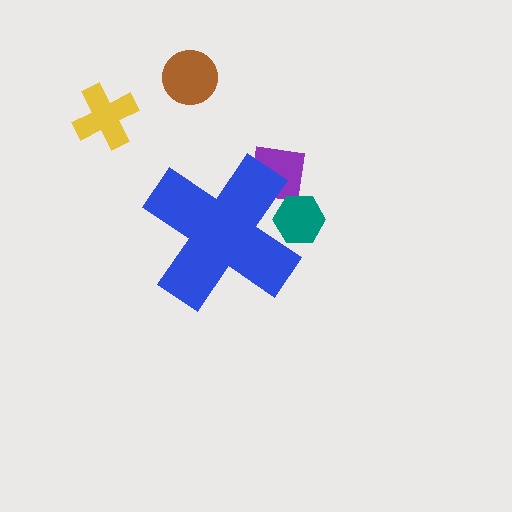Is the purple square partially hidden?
Yes, the purple square is partially hidden behind the blue cross.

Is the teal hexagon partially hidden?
Yes, the teal hexagon is partially hidden behind the blue cross.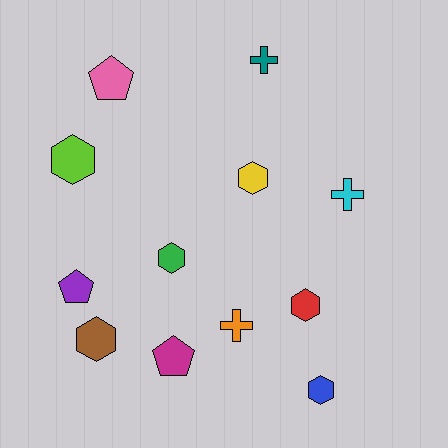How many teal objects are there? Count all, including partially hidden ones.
There is 1 teal object.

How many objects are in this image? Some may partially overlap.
There are 12 objects.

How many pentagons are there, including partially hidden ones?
There are 3 pentagons.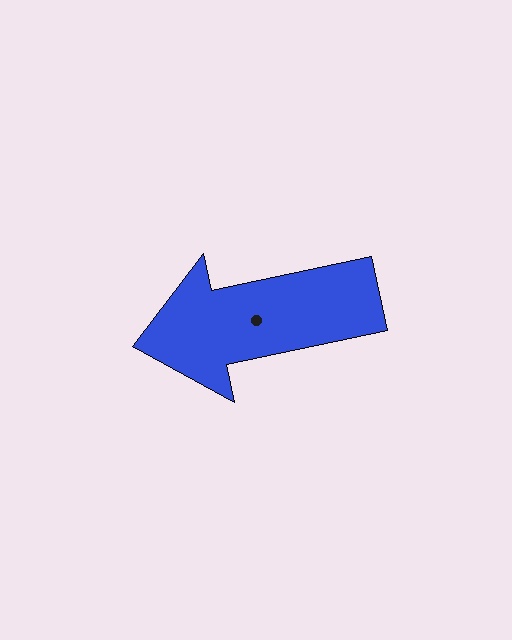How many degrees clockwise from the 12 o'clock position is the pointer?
Approximately 258 degrees.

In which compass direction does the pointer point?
West.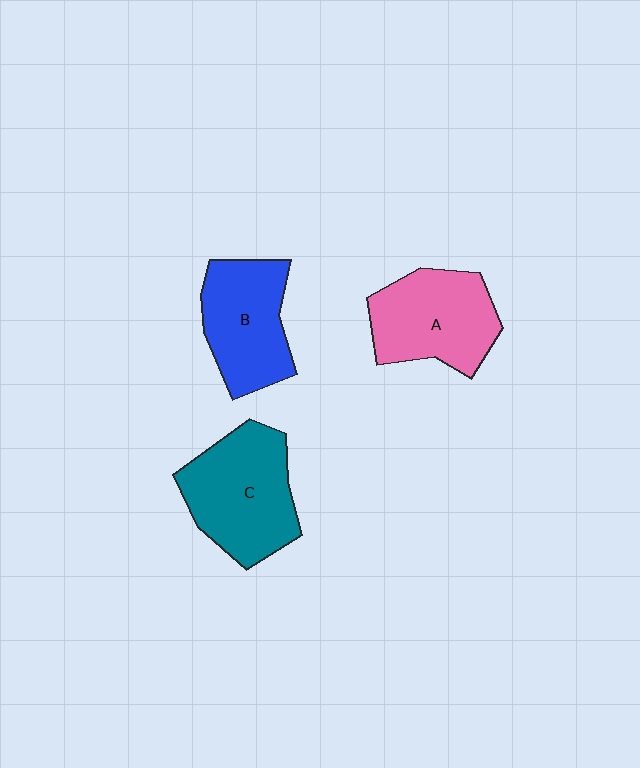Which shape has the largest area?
Shape C (teal).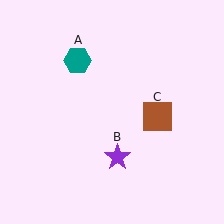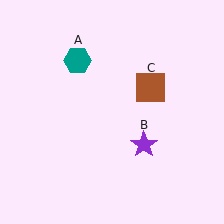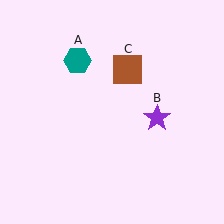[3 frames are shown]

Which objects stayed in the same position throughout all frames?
Teal hexagon (object A) remained stationary.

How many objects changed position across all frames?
2 objects changed position: purple star (object B), brown square (object C).